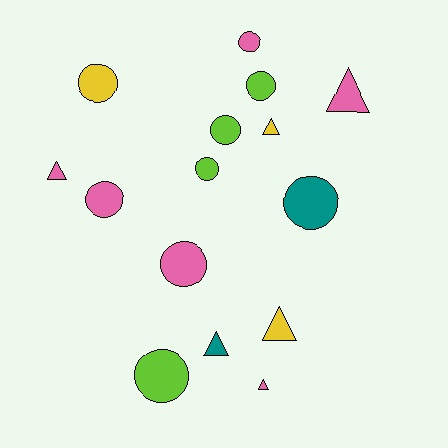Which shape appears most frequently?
Circle, with 9 objects.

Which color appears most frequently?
Pink, with 6 objects.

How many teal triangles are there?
There is 1 teal triangle.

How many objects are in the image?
There are 15 objects.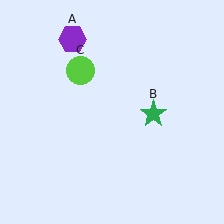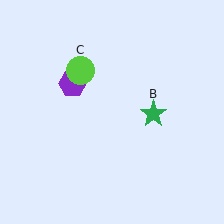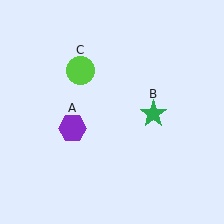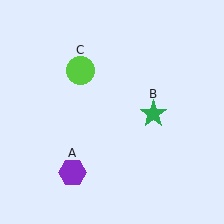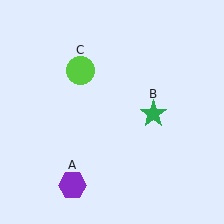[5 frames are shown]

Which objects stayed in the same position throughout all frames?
Green star (object B) and lime circle (object C) remained stationary.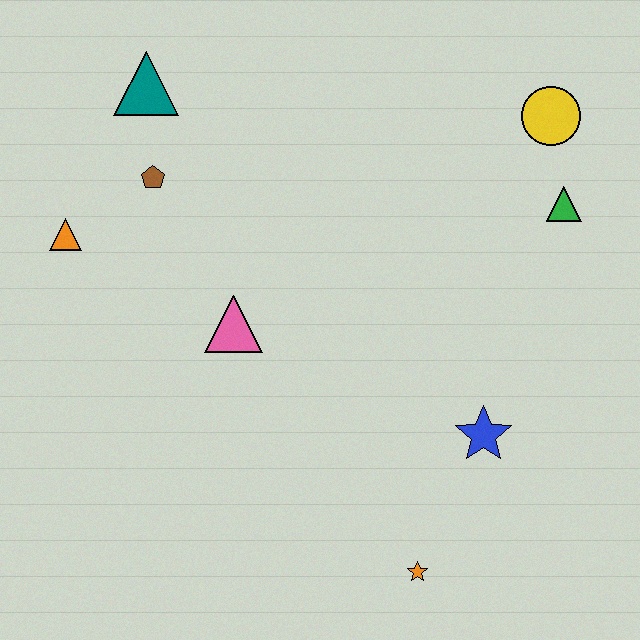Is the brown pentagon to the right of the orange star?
No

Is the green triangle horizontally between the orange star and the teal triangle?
No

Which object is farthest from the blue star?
The teal triangle is farthest from the blue star.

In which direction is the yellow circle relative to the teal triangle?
The yellow circle is to the right of the teal triangle.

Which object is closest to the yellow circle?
The green triangle is closest to the yellow circle.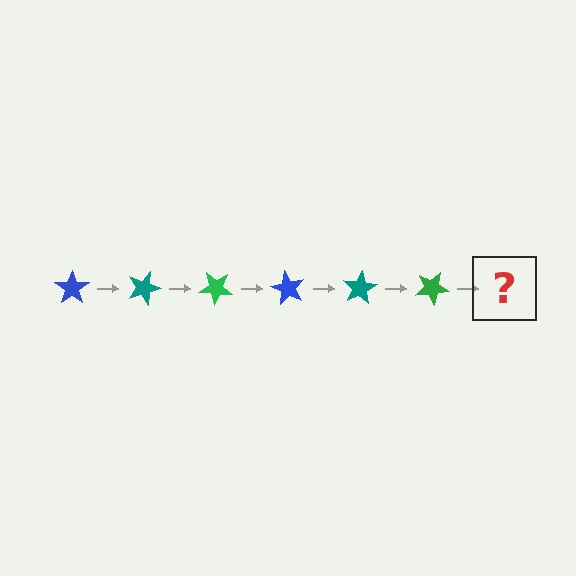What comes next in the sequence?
The next element should be a blue star, rotated 120 degrees from the start.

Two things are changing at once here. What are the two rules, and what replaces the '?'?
The two rules are that it rotates 20 degrees each step and the color cycles through blue, teal, and green. The '?' should be a blue star, rotated 120 degrees from the start.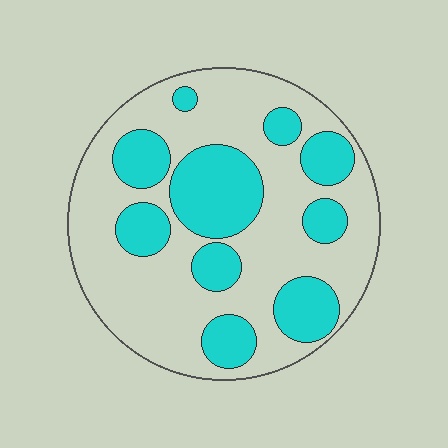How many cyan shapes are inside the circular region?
10.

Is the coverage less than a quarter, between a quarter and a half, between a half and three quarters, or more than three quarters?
Between a quarter and a half.